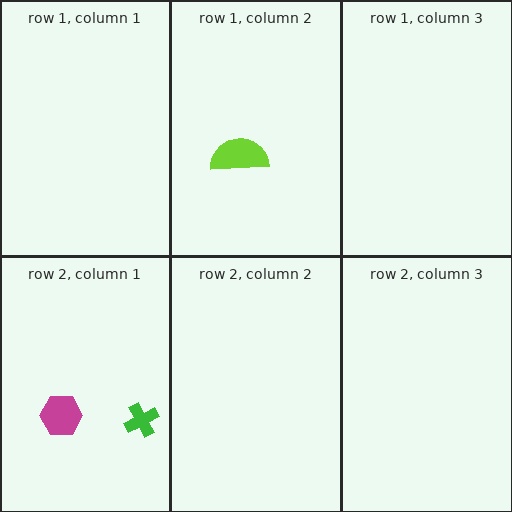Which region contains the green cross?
The row 2, column 1 region.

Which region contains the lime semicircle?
The row 1, column 2 region.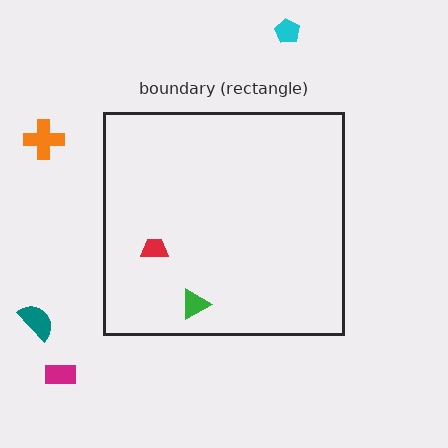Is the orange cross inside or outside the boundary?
Outside.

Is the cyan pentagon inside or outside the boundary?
Outside.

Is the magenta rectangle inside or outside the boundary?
Outside.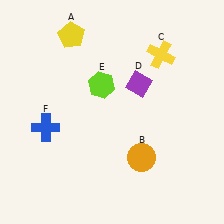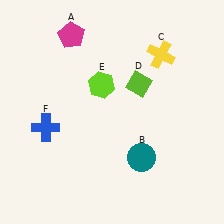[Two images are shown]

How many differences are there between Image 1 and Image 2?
There are 3 differences between the two images.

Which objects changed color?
A changed from yellow to magenta. B changed from orange to teal. D changed from purple to lime.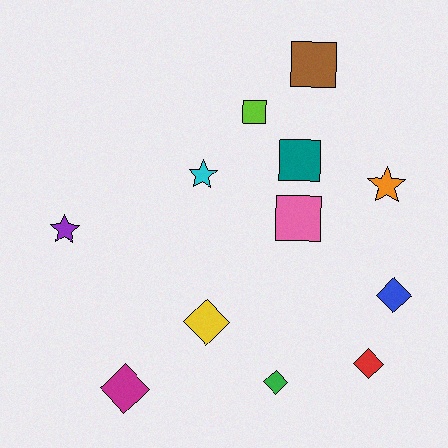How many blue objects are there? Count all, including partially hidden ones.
There is 1 blue object.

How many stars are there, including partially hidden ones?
There are 3 stars.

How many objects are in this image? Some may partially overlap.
There are 12 objects.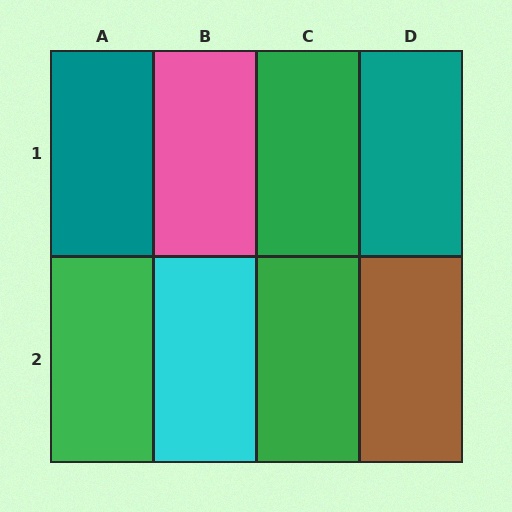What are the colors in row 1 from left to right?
Teal, pink, green, teal.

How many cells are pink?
1 cell is pink.